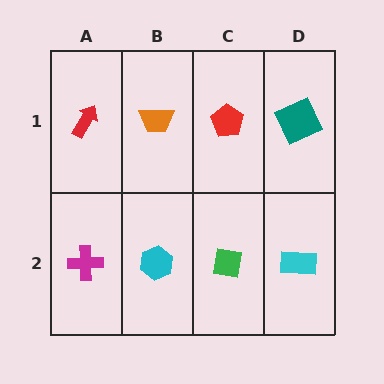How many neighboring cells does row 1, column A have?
2.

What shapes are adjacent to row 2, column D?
A teal square (row 1, column D), a green square (row 2, column C).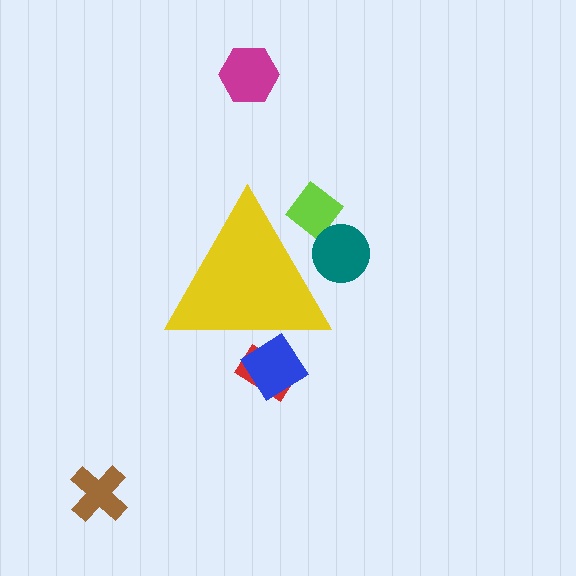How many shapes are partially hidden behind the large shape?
4 shapes are partially hidden.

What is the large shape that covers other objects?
A yellow triangle.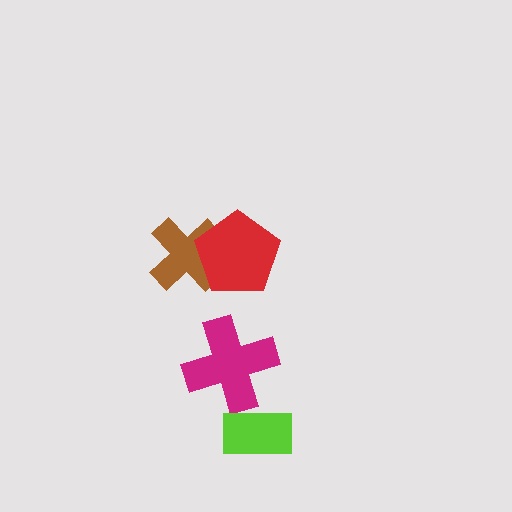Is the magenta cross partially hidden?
No, no other shape covers it.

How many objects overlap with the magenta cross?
0 objects overlap with the magenta cross.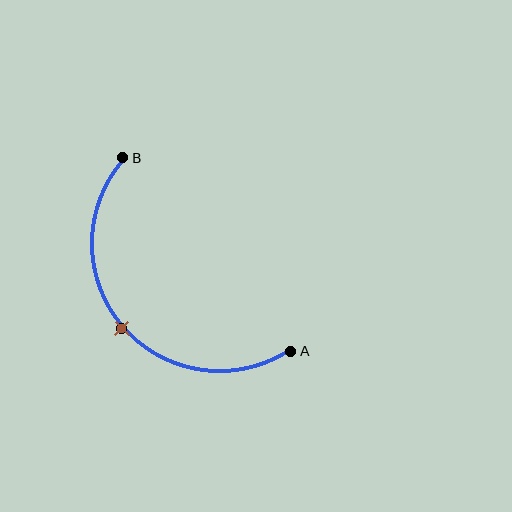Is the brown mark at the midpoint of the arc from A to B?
Yes. The brown mark lies on the arc at equal arc-length from both A and B — it is the arc midpoint.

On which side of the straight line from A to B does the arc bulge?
The arc bulges below and to the left of the straight line connecting A and B.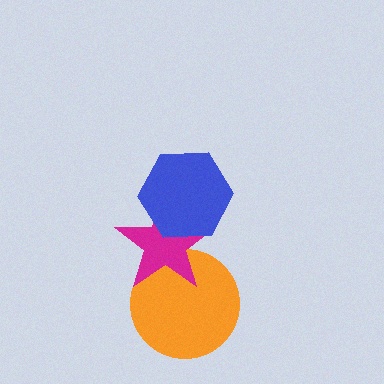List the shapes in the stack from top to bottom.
From top to bottom: the blue hexagon, the magenta star, the orange circle.